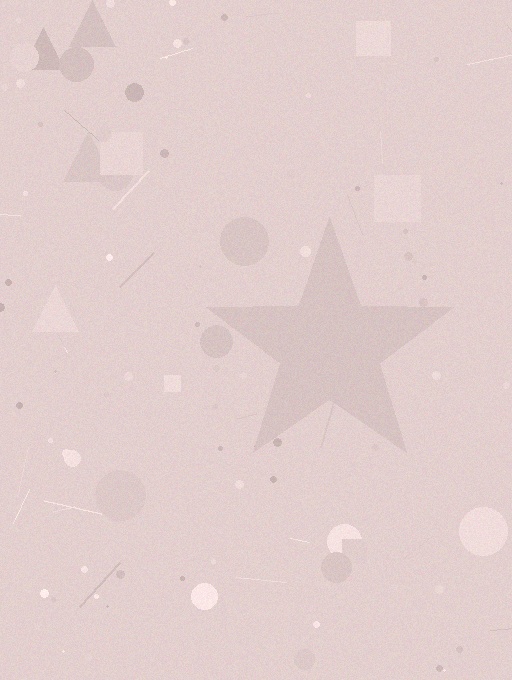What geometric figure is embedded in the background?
A star is embedded in the background.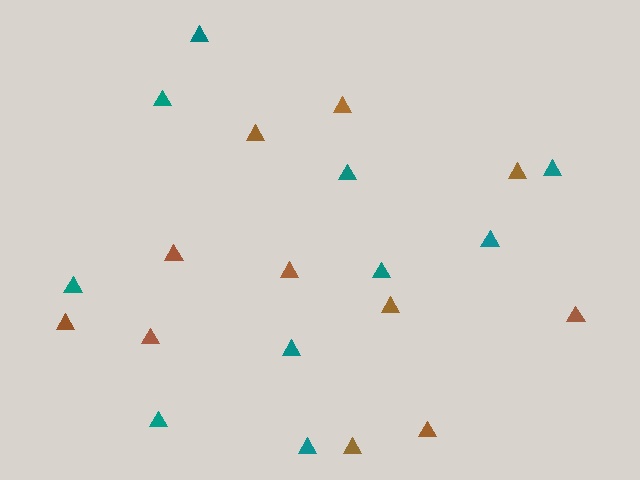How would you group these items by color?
There are 2 groups: one group of teal triangles (10) and one group of brown triangles (11).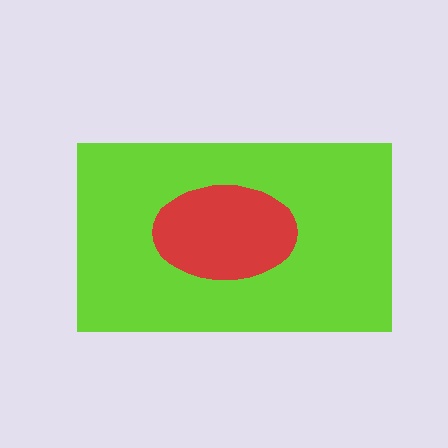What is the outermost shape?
The lime rectangle.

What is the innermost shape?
The red ellipse.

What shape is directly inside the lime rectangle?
The red ellipse.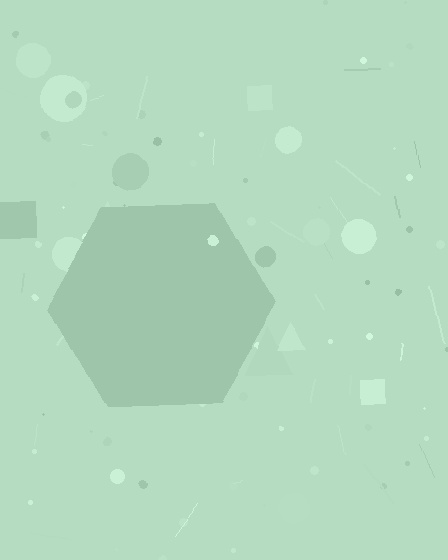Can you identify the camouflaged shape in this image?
The camouflaged shape is a hexagon.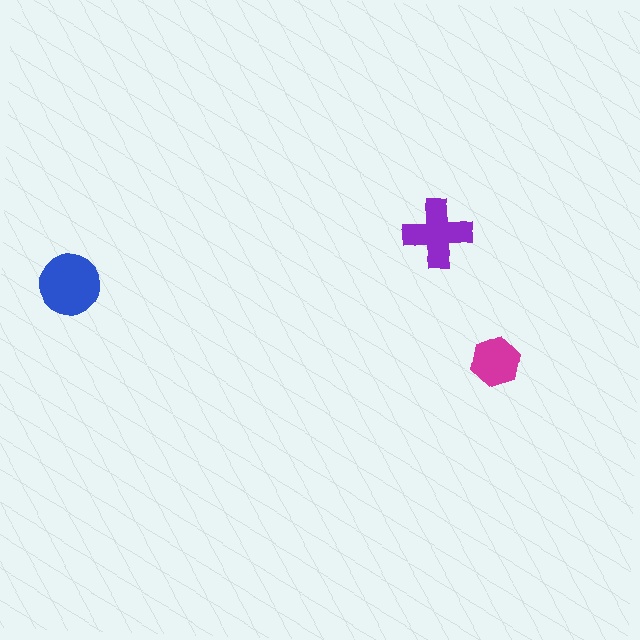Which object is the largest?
The blue circle.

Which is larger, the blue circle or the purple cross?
The blue circle.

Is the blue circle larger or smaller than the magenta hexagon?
Larger.